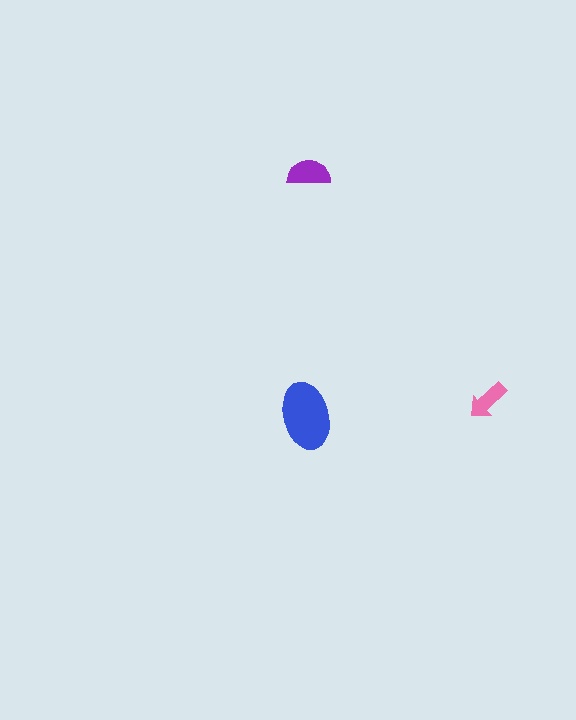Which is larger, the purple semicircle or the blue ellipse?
The blue ellipse.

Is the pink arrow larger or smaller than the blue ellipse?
Smaller.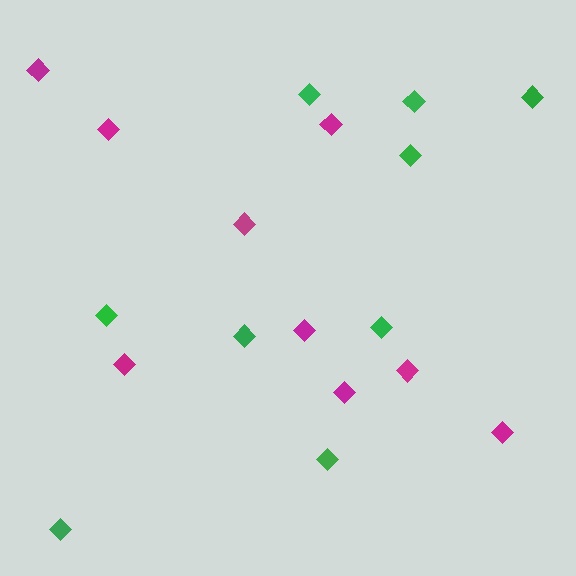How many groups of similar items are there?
There are 2 groups: one group of magenta diamonds (9) and one group of green diamonds (9).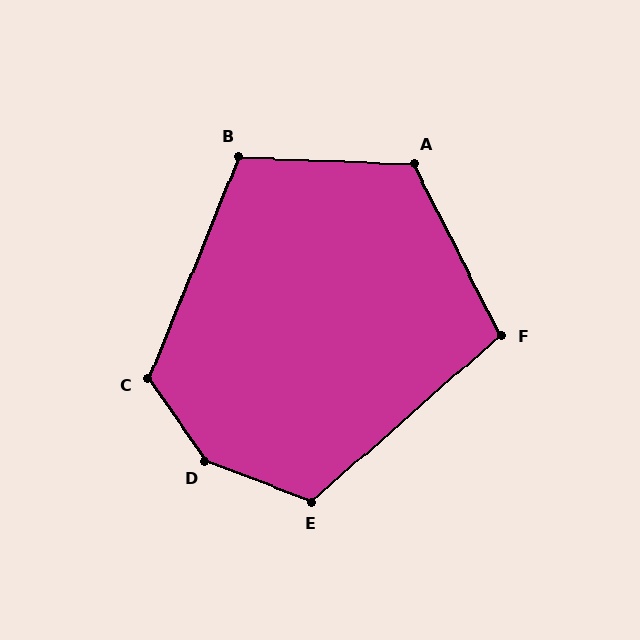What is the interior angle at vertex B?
Approximately 110 degrees (obtuse).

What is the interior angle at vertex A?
Approximately 119 degrees (obtuse).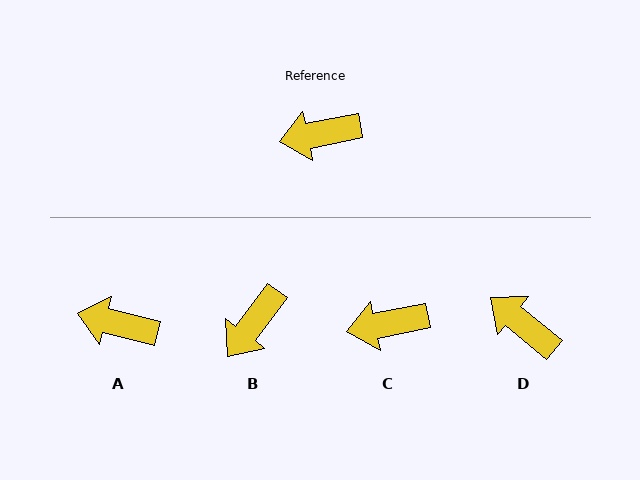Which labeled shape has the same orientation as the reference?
C.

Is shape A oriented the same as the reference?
No, it is off by about 25 degrees.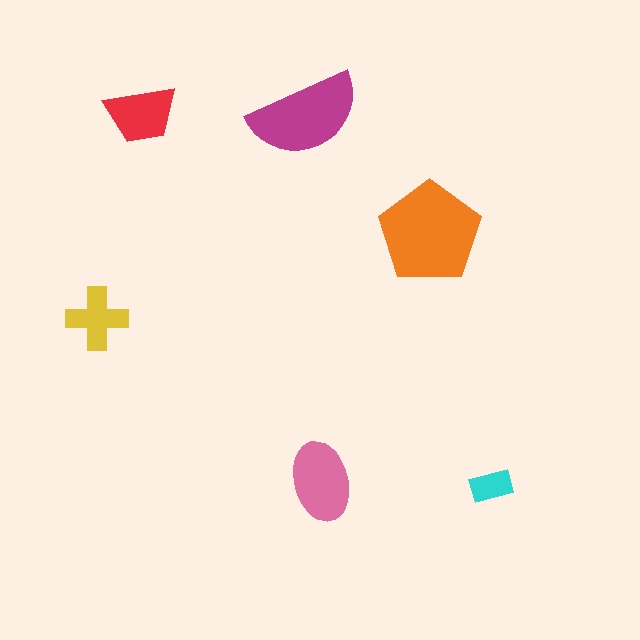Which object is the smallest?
The cyan rectangle.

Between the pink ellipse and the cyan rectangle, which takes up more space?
The pink ellipse.